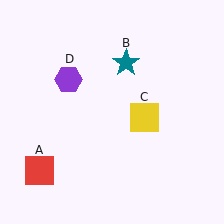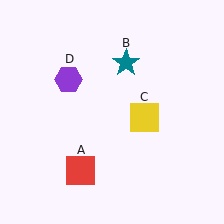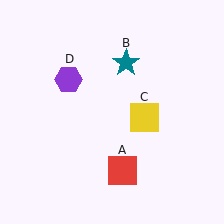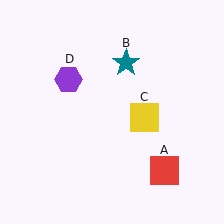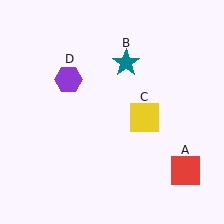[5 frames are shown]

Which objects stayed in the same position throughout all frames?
Teal star (object B) and yellow square (object C) and purple hexagon (object D) remained stationary.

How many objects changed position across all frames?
1 object changed position: red square (object A).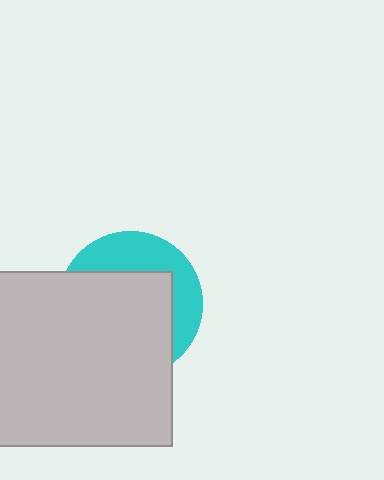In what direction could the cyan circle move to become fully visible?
The cyan circle could move toward the upper-right. That would shift it out from behind the light gray rectangle entirely.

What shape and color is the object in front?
The object in front is a light gray rectangle.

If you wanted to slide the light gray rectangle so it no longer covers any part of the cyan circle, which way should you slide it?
Slide it toward the lower-left — that is the most direct way to separate the two shapes.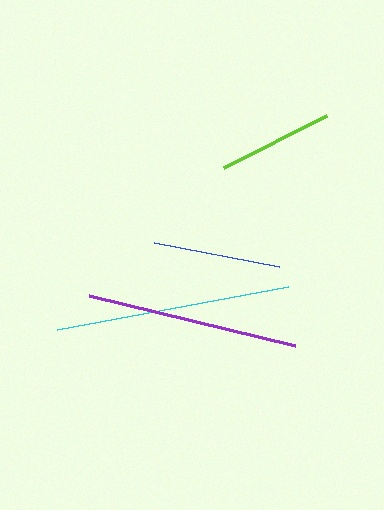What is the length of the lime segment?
The lime segment is approximately 115 pixels long.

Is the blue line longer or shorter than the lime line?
The blue line is longer than the lime line.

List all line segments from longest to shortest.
From longest to shortest: cyan, purple, blue, lime.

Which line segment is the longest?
The cyan line is the longest at approximately 235 pixels.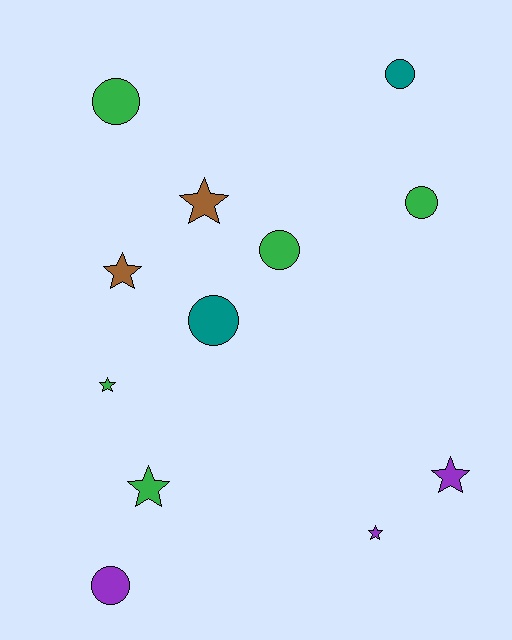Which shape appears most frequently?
Star, with 6 objects.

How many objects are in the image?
There are 12 objects.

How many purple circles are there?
There is 1 purple circle.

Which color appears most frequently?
Green, with 5 objects.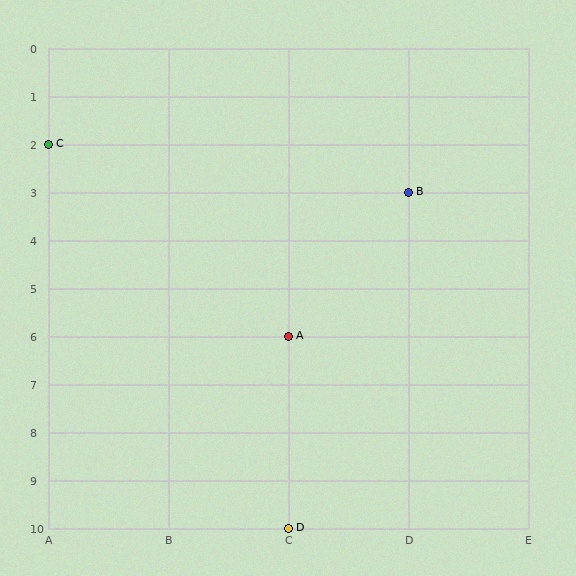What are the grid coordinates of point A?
Point A is at grid coordinates (C, 6).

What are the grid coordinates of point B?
Point B is at grid coordinates (D, 3).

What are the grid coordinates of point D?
Point D is at grid coordinates (C, 10).